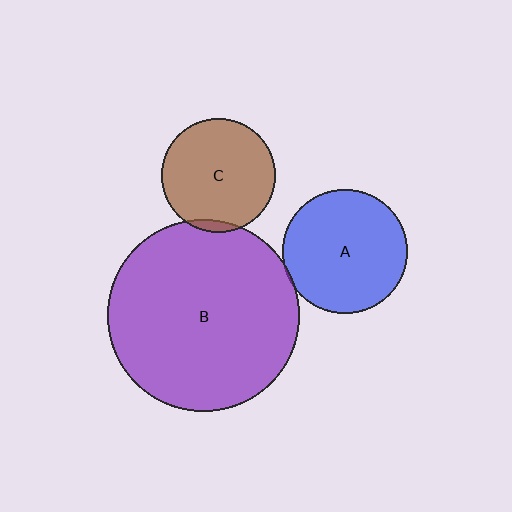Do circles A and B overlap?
Yes.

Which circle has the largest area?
Circle B (purple).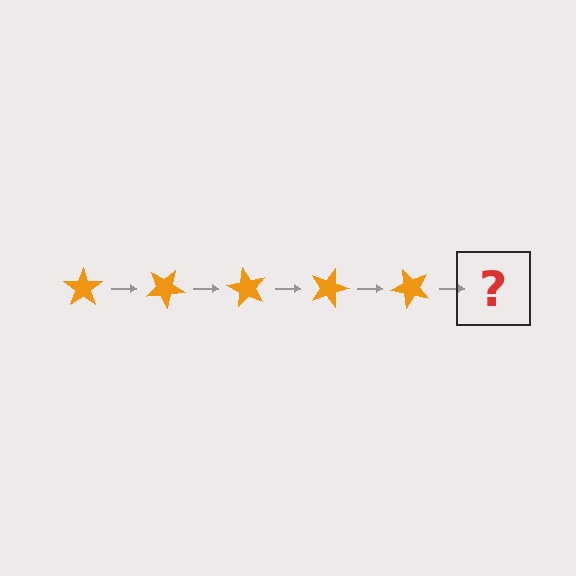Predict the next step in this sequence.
The next step is an orange star rotated 150 degrees.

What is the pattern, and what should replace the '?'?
The pattern is that the star rotates 30 degrees each step. The '?' should be an orange star rotated 150 degrees.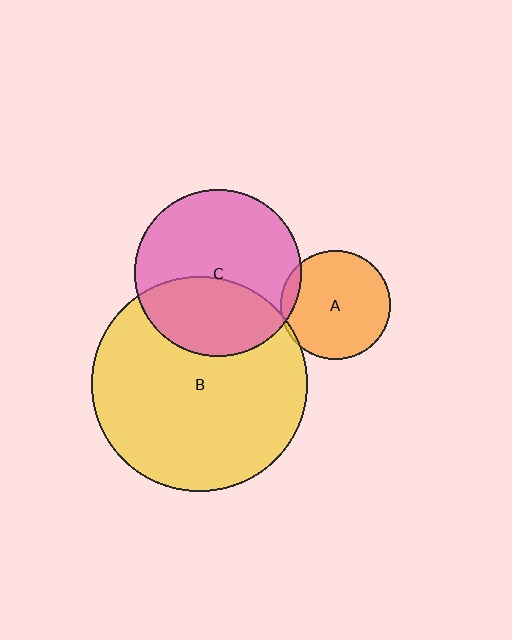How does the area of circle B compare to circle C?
Approximately 1.7 times.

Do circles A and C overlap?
Yes.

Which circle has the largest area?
Circle B (yellow).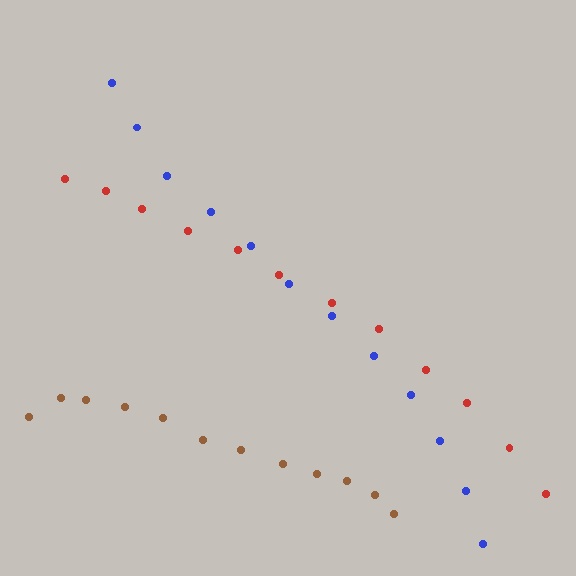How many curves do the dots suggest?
There are 3 distinct paths.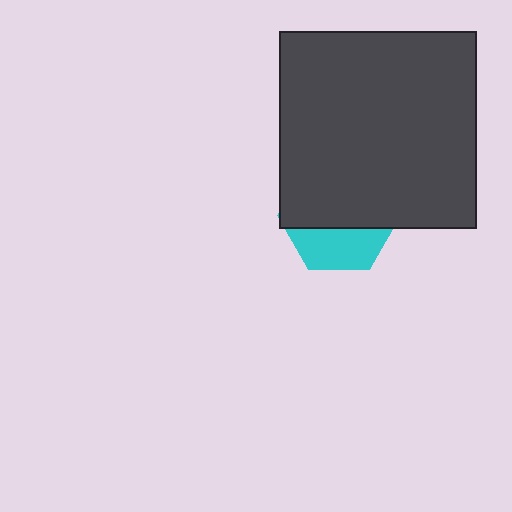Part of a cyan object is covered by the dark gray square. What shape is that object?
It is a hexagon.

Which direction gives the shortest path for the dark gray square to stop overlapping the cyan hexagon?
Moving up gives the shortest separation.